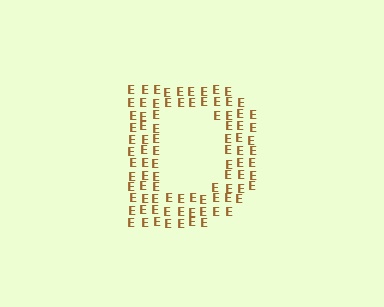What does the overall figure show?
The overall figure shows the letter D.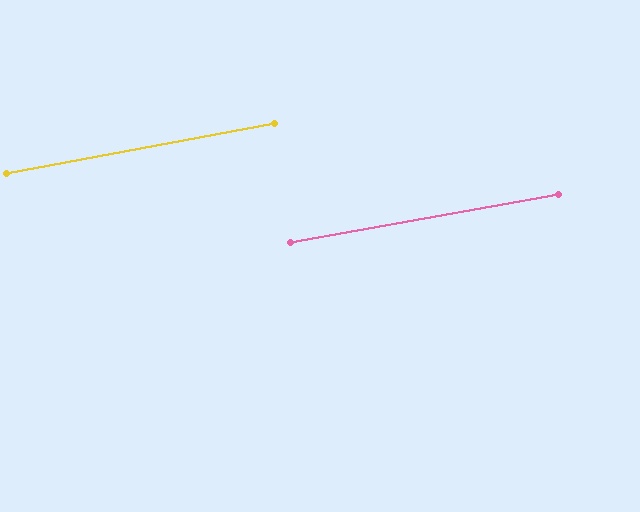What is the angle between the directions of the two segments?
Approximately 0 degrees.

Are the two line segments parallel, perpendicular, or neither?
Parallel — their directions differ by only 0.3°.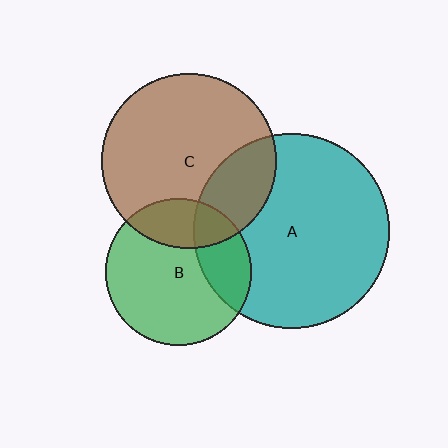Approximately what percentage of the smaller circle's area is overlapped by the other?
Approximately 25%.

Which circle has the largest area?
Circle A (teal).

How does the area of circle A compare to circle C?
Approximately 1.2 times.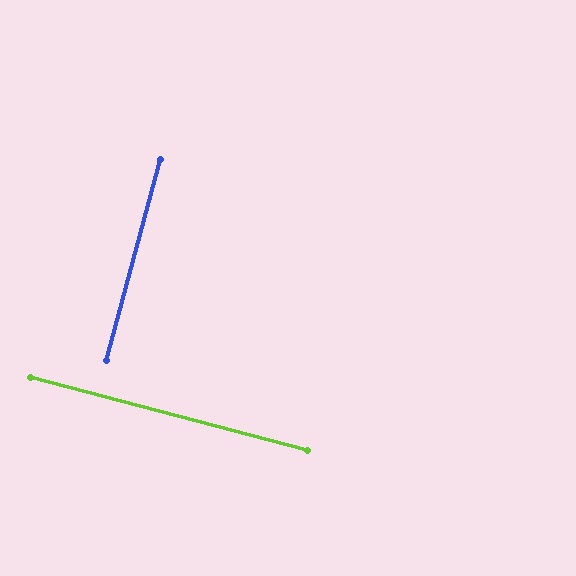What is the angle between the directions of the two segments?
Approximately 90 degrees.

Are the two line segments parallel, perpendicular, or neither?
Perpendicular — they meet at approximately 90°.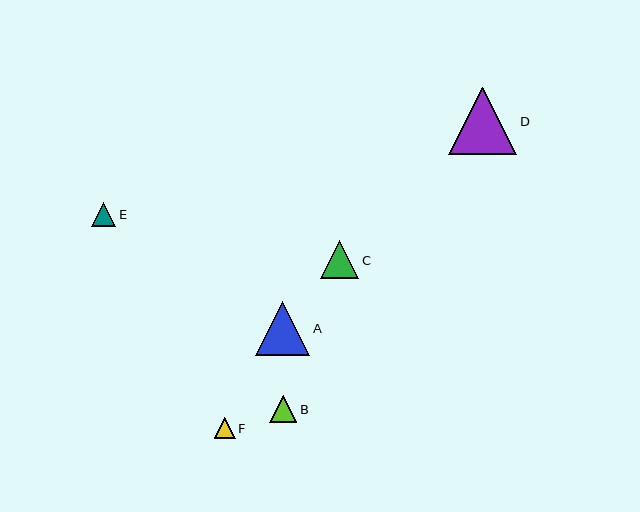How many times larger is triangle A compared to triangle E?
Triangle A is approximately 2.2 times the size of triangle E.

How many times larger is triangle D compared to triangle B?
Triangle D is approximately 2.6 times the size of triangle B.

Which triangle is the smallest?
Triangle F is the smallest with a size of approximately 21 pixels.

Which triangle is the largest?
Triangle D is the largest with a size of approximately 68 pixels.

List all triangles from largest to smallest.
From largest to smallest: D, A, C, B, E, F.